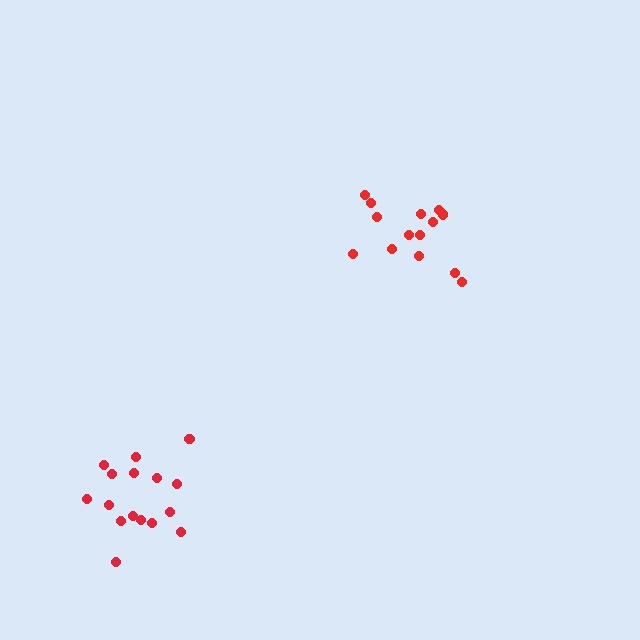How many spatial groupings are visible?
There are 2 spatial groupings.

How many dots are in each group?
Group 1: 16 dots, Group 2: 14 dots (30 total).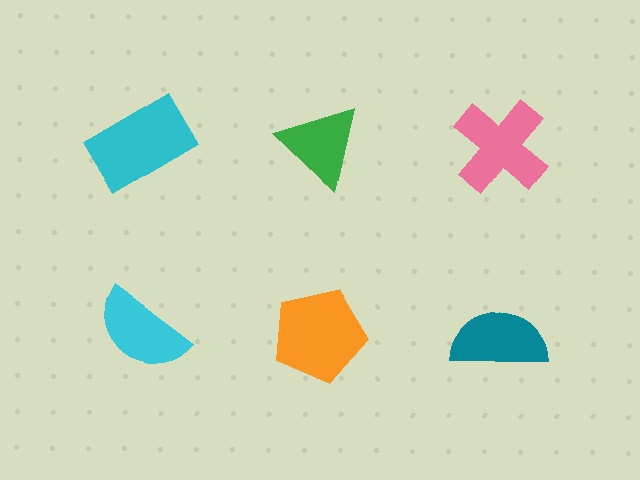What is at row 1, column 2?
A green triangle.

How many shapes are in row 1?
3 shapes.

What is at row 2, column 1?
A cyan semicircle.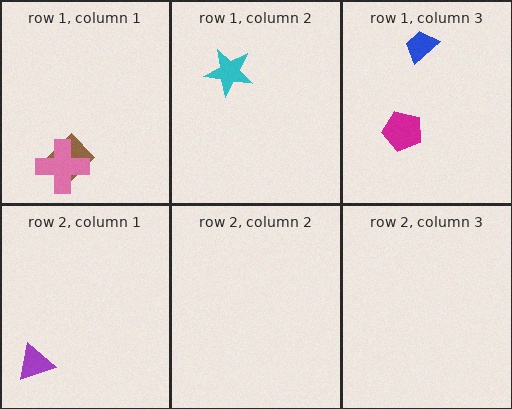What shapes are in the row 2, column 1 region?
The purple triangle.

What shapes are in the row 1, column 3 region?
The magenta pentagon, the blue trapezoid.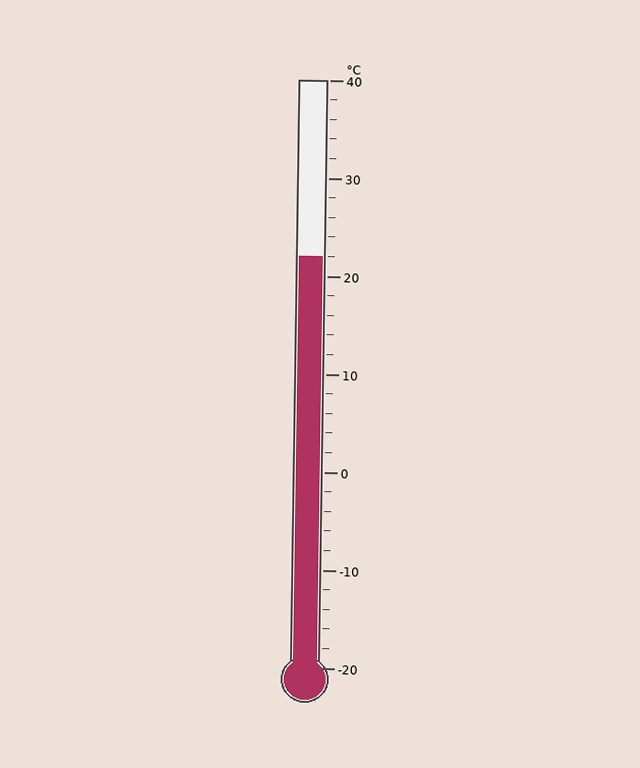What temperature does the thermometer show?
The thermometer shows approximately 22°C.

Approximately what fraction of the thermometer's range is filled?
The thermometer is filled to approximately 70% of its range.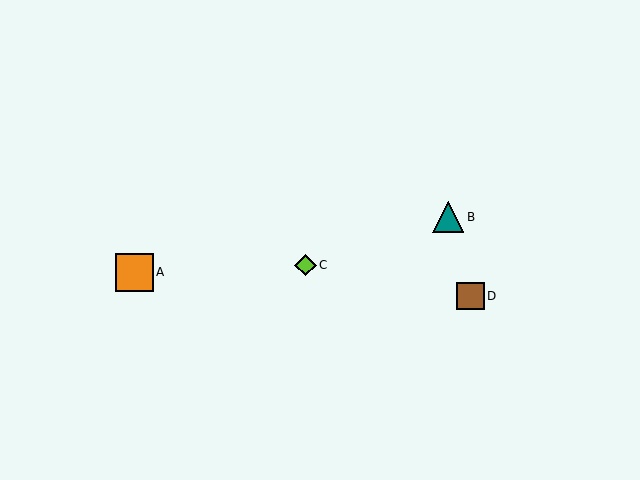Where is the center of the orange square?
The center of the orange square is at (134, 272).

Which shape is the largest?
The orange square (labeled A) is the largest.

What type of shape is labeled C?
Shape C is a lime diamond.